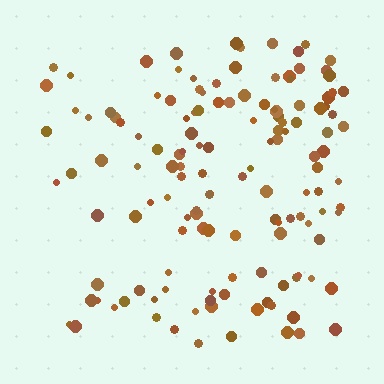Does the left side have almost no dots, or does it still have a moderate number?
Still a moderate number, just noticeably fewer than the right.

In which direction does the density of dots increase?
From left to right, with the right side densest.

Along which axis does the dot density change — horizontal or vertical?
Horizontal.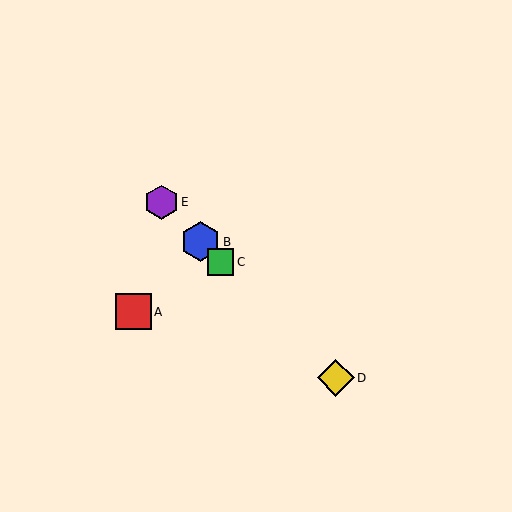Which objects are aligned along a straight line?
Objects B, C, D, E are aligned along a straight line.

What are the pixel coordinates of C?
Object C is at (221, 262).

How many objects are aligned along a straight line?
4 objects (B, C, D, E) are aligned along a straight line.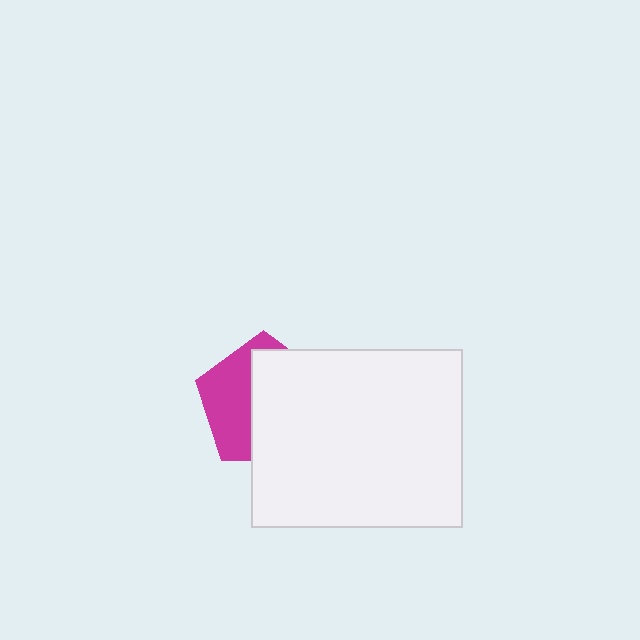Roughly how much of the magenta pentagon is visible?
A small part of it is visible (roughly 41%).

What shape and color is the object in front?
The object in front is a white rectangle.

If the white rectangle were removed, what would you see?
You would see the complete magenta pentagon.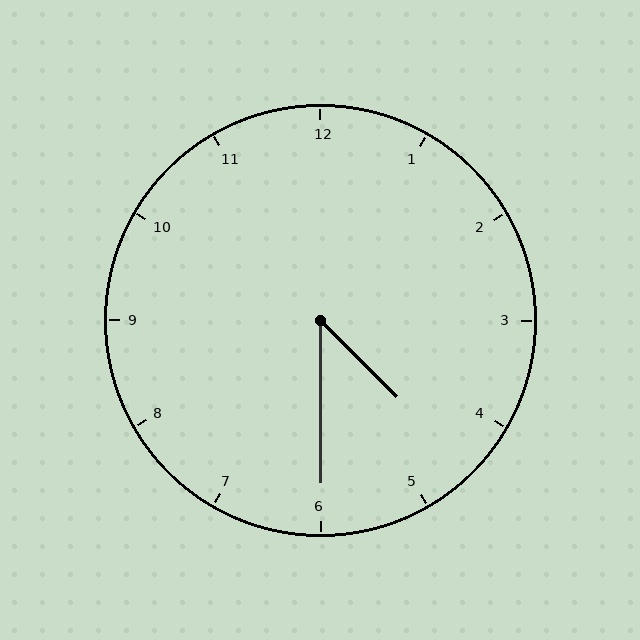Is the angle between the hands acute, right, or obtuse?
It is acute.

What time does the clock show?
4:30.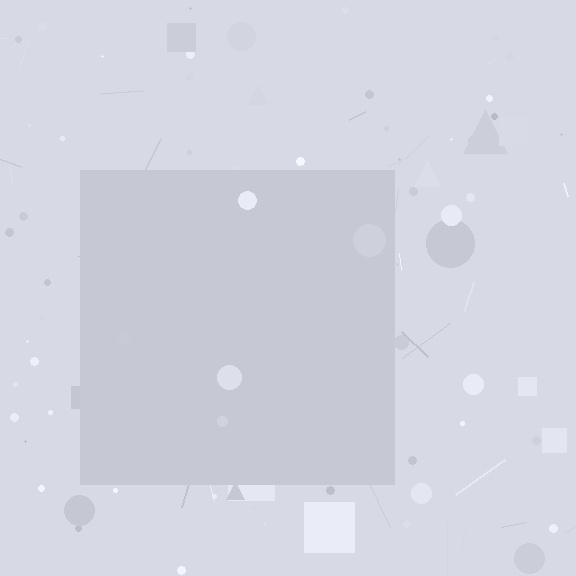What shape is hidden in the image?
A square is hidden in the image.